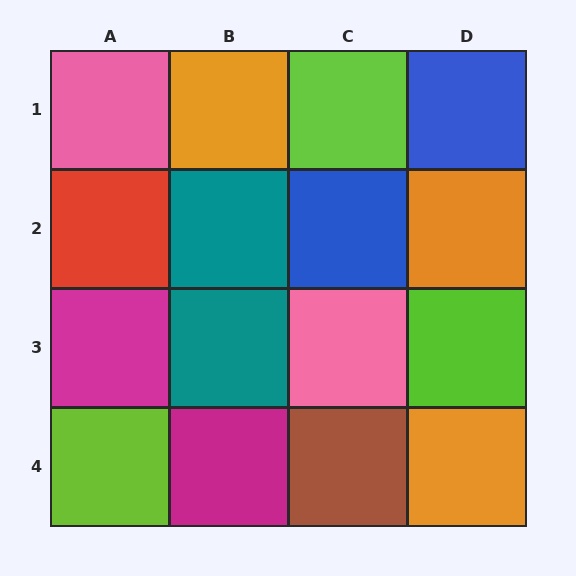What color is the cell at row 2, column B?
Teal.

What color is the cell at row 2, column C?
Blue.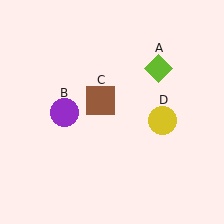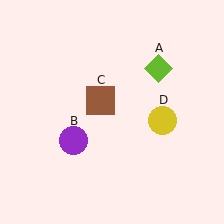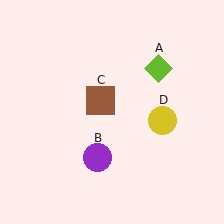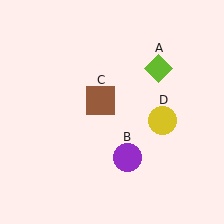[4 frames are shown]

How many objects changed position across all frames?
1 object changed position: purple circle (object B).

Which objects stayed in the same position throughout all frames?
Lime diamond (object A) and brown square (object C) and yellow circle (object D) remained stationary.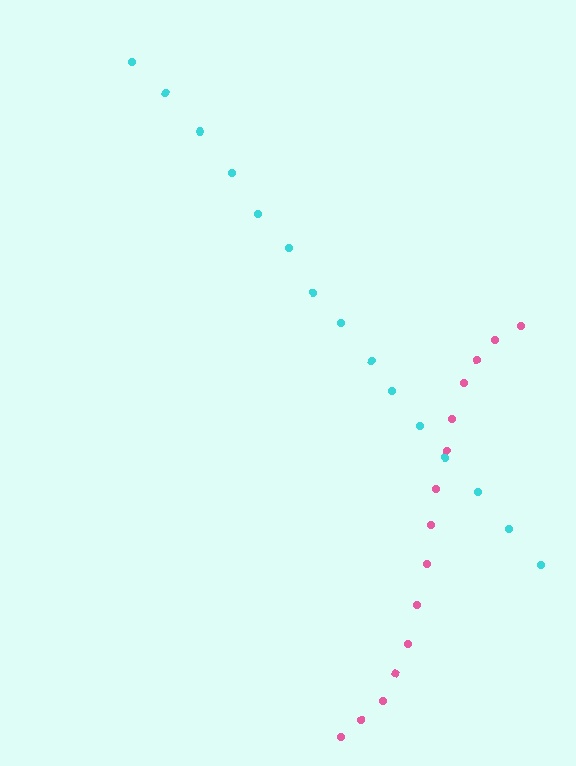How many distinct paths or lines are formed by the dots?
There are 2 distinct paths.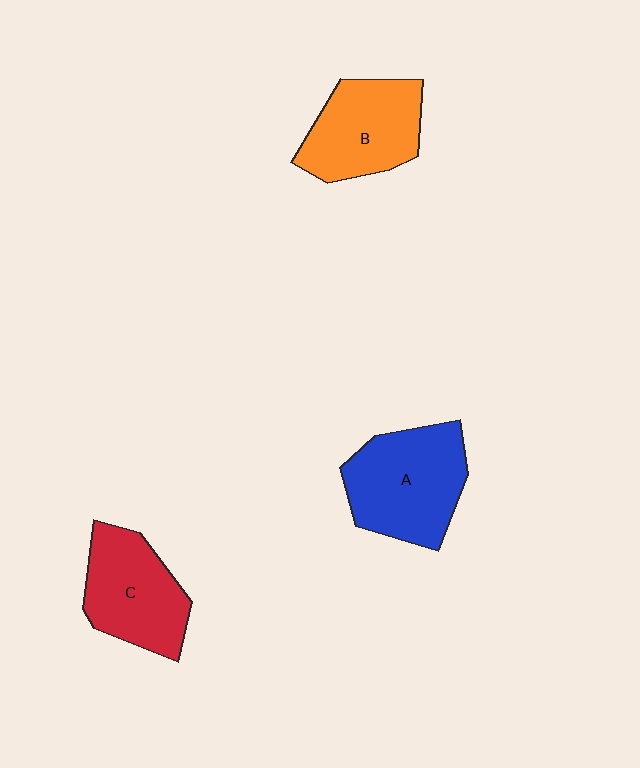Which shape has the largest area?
Shape A (blue).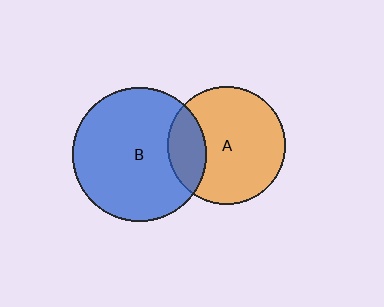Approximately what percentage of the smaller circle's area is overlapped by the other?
Approximately 20%.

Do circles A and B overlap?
Yes.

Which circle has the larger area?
Circle B (blue).